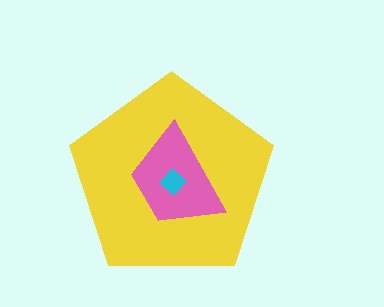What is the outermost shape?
The yellow pentagon.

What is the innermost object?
The cyan diamond.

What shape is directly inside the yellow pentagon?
The pink trapezoid.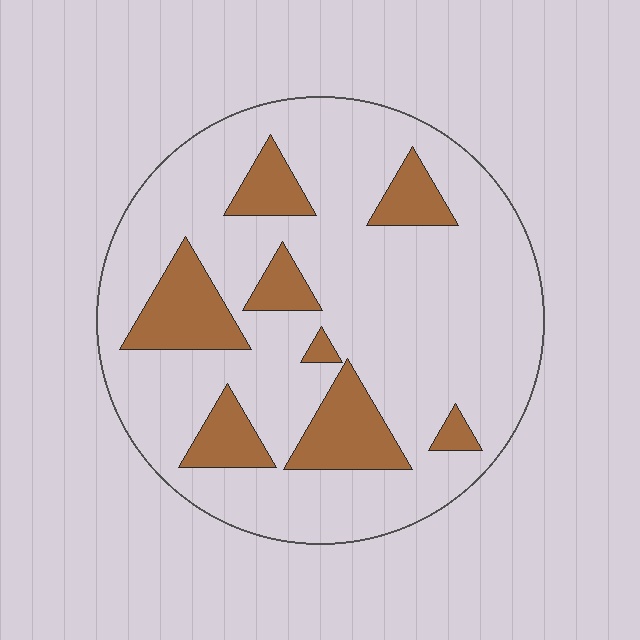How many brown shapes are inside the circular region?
8.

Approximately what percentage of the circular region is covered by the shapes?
Approximately 20%.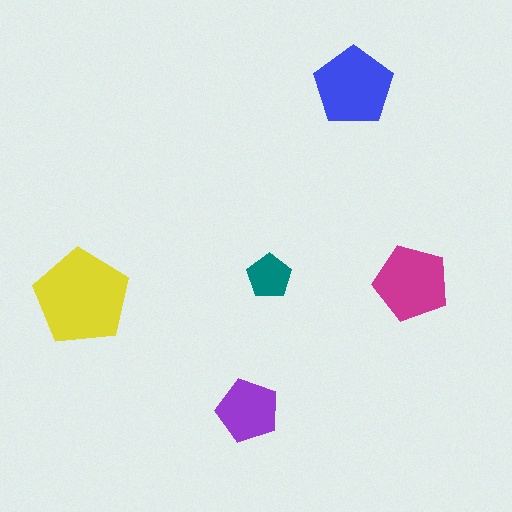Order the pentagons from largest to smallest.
the yellow one, the blue one, the magenta one, the purple one, the teal one.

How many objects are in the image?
There are 5 objects in the image.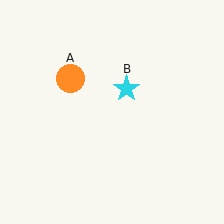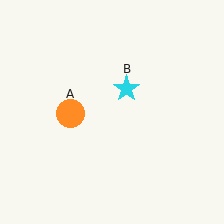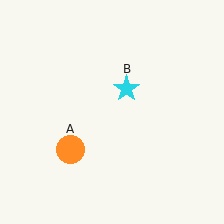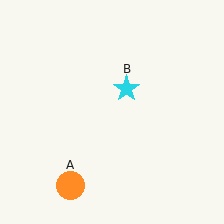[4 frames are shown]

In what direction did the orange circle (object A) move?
The orange circle (object A) moved down.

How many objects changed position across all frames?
1 object changed position: orange circle (object A).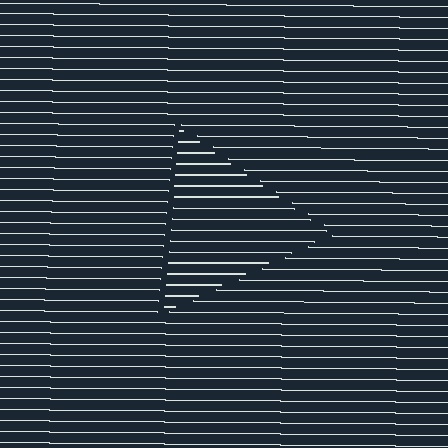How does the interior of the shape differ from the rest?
The interior of the shape contains the same grating, shifted by half a period — the contour is defined by the phase discontinuity where line-ends from the inner and outer gratings abut.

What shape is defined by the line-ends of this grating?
An illusory triangle. The interior of the shape contains the same grating, shifted by half a period — the contour is defined by the phase discontinuity where line-ends from the inner and outer gratings abut.